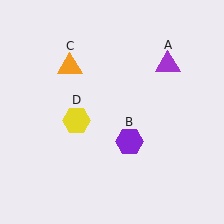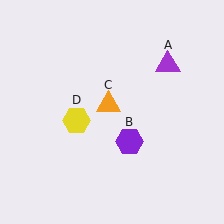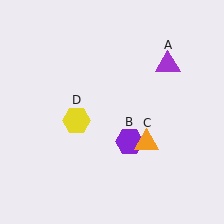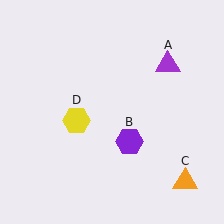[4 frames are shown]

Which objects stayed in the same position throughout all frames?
Purple triangle (object A) and purple hexagon (object B) and yellow hexagon (object D) remained stationary.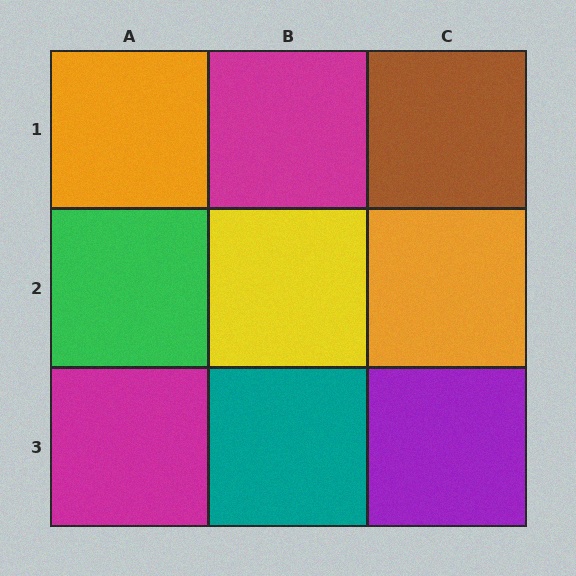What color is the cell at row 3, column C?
Purple.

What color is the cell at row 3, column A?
Magenta.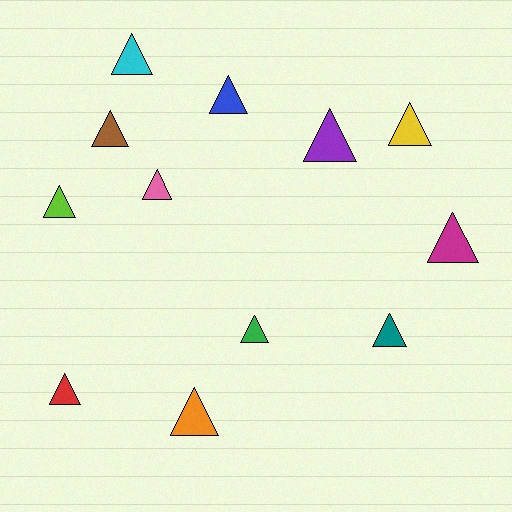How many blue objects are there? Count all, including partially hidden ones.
There is 1 blue object.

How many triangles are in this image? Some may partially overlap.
There are 12 triangles.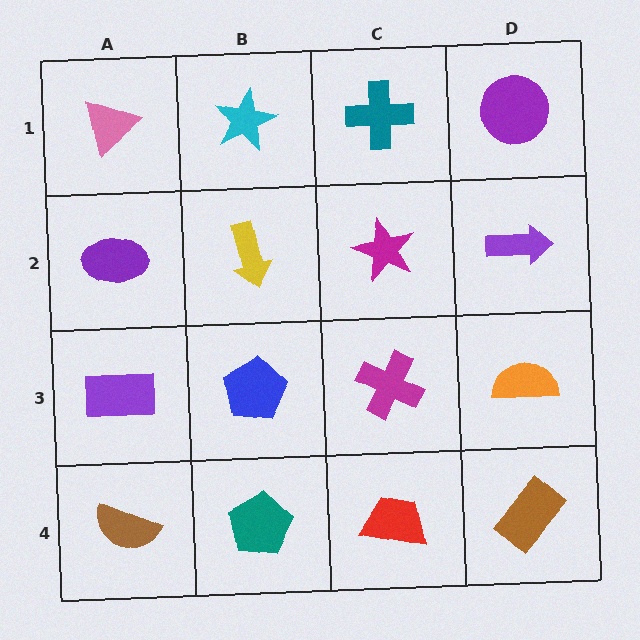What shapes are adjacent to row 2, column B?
A cyan star (row 1, column B), a blue pentagon (row 3, column B), a purple ellipse (row 2, column A), a magenta star (row 2, column C).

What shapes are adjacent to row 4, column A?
A purple rectangle (row 3, column A), a teal pentagon (row 4, column B).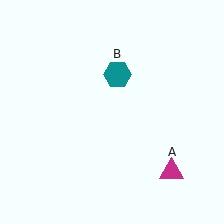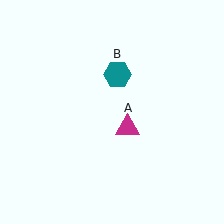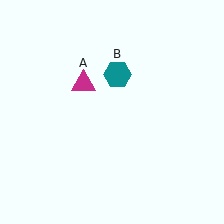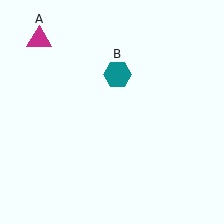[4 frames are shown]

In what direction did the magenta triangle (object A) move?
The magenta triangle (object A) moved up and to the left.